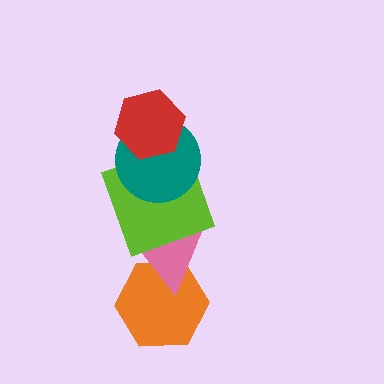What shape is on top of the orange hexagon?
The pink triangle is on top of the orange hexagon.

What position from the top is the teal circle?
The teal circle is 2nd from the top.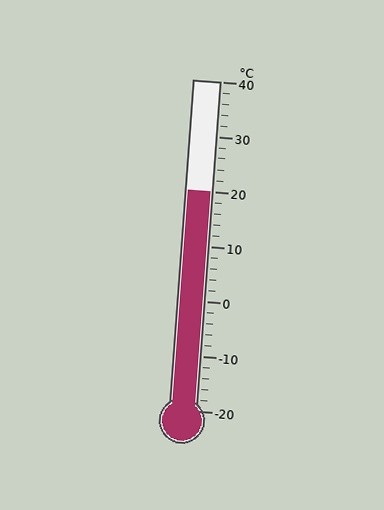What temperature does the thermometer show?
The thermometer shows approximately 20°C.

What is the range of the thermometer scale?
The thermometer scale ranges from -20°C to 40°C.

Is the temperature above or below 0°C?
The temperature is above 0°C.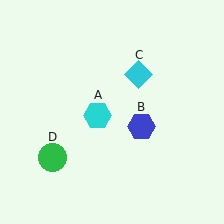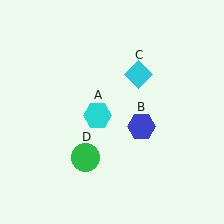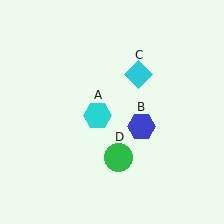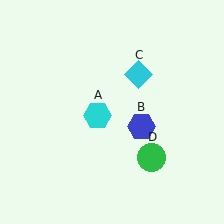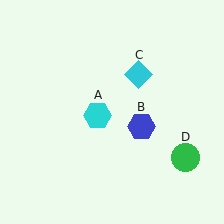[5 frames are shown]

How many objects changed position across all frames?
1 object changed position: green circle (object D).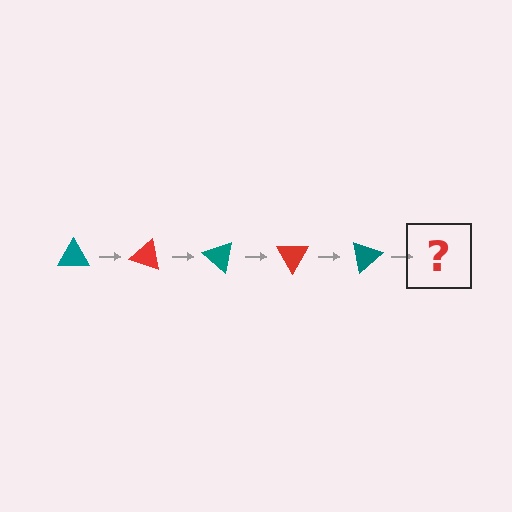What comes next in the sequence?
The next element should be a red triangle, rotated 100 degrees from the start.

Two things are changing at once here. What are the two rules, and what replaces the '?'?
The two rules are that it rotates 20 degrees each step and the color cycles through teal and red. The '?' should be a red triangle, rotated 100 degrees from the start.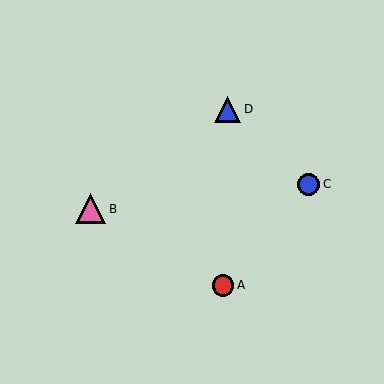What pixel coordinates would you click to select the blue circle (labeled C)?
Click at (308, 184) to select the blue circle C.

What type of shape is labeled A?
Shape A is a red circle.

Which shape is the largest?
The pink triangle (labeled B) is the largest.